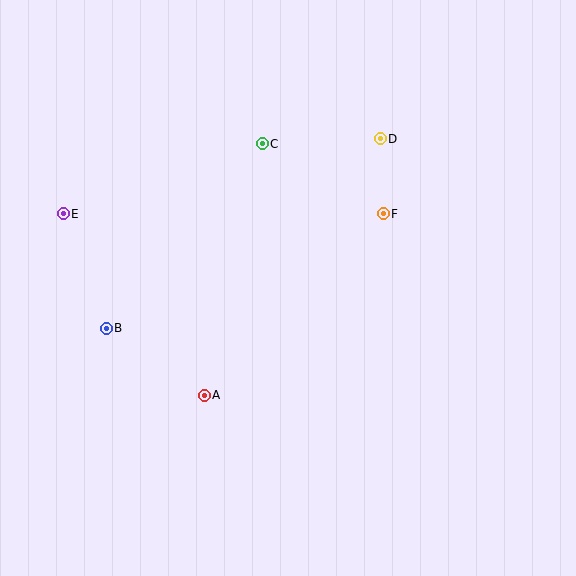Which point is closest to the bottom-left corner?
Point B is closest to the bottom-left corner.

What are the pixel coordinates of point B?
Point B is at (106, 328).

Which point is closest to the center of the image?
Point F at (383, 214) is closest to the center.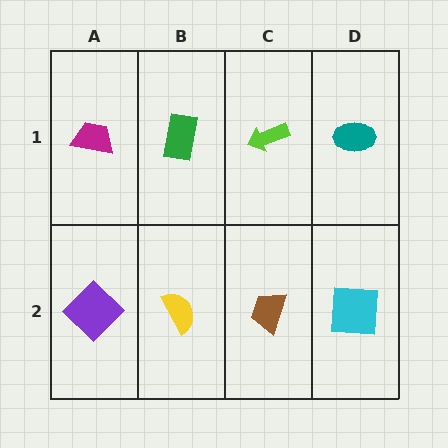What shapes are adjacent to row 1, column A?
A purple diamond (row 2, column A), a green rectangle (row 1, column B).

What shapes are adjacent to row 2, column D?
A teal ellipse (row 1, column D), a brown trapezoid (row 2, column C).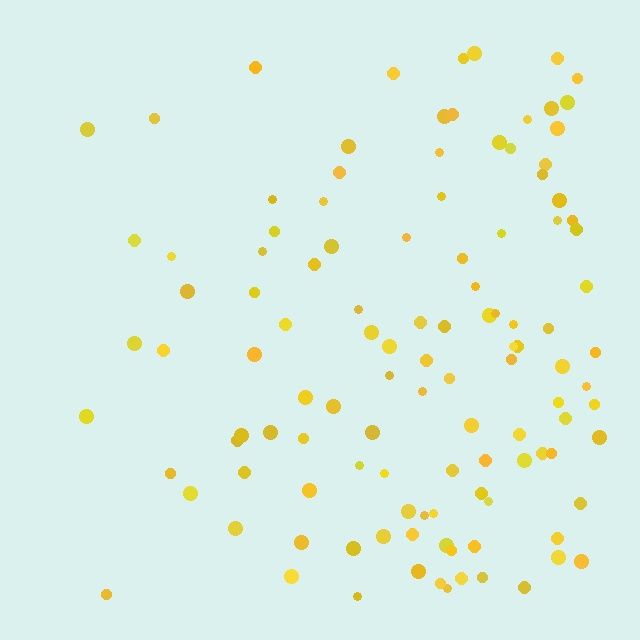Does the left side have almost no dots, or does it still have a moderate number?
Still a moderate number, just noticeably fewer than the right.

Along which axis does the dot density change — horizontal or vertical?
Horizontal.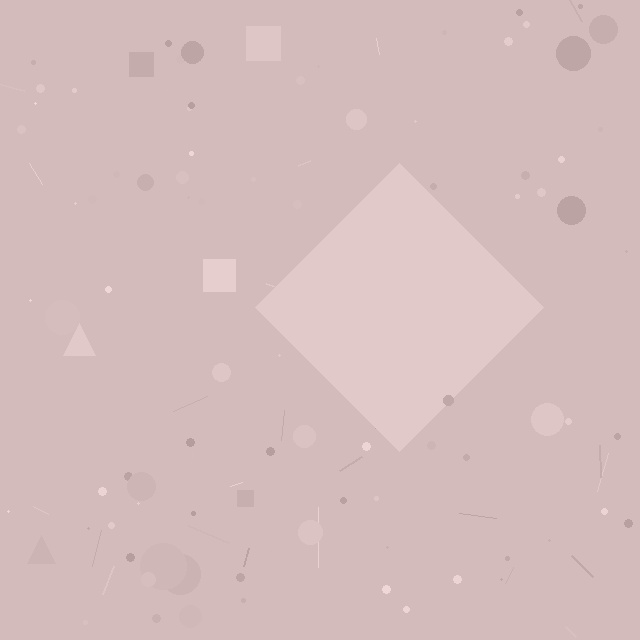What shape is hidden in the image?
A diamond is hidden in the image.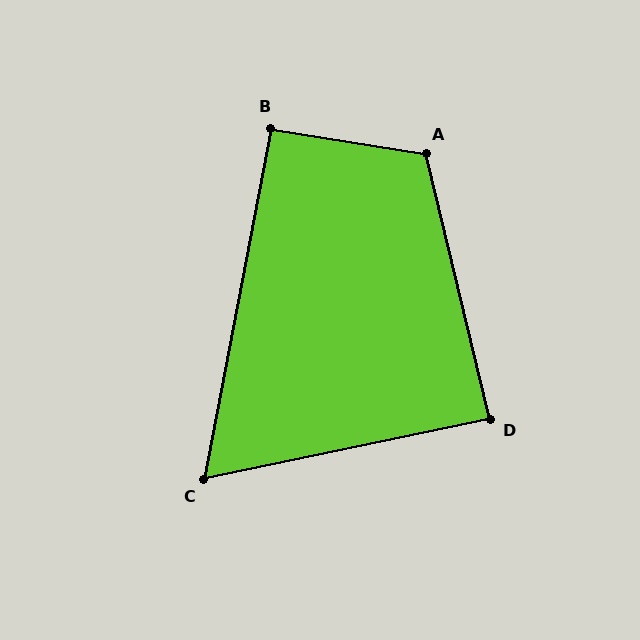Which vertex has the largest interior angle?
A, at approximately 113 degrees.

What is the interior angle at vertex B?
Approximately 92 degrees (approximately right).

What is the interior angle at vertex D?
Approximately 88 degrees (approximately right).